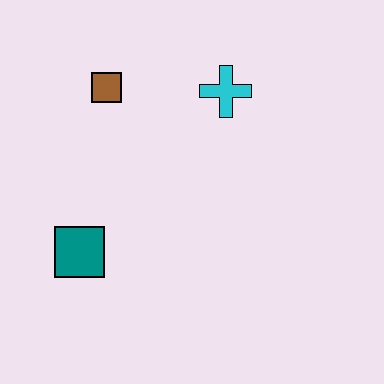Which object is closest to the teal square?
The brown square is closest to the teal square.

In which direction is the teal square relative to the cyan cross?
The teal square is below the cyan cross.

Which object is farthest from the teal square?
The cyan cross is farthest from the teal square.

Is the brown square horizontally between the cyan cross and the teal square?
Yes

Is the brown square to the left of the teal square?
No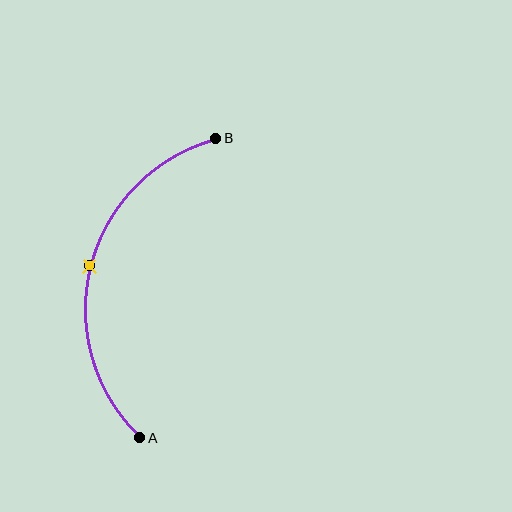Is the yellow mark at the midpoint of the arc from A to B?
Yes. The yellow mark lies on the arc at equal arc-length from both A and B — it is the arc midpoint.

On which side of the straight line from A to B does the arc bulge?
The arc bulges to the left of the straight line connecting A and B.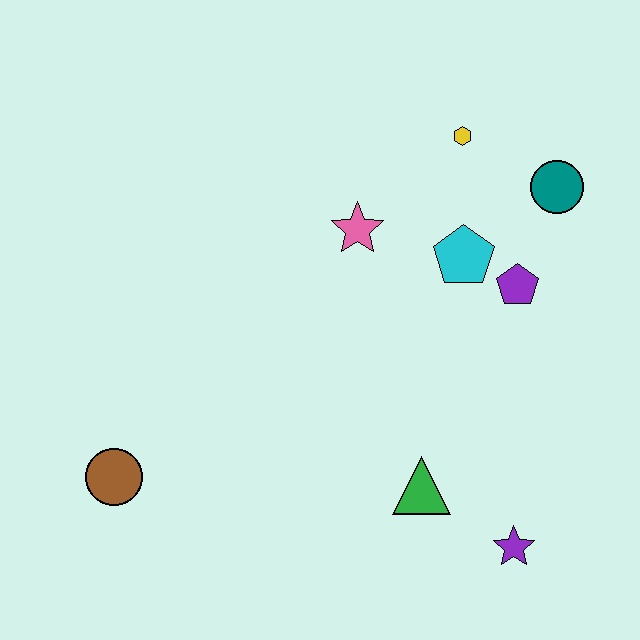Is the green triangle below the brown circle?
Yes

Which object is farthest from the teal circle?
The brown circle is farthest from the teal circle.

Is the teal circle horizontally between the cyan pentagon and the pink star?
No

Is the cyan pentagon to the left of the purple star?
Yes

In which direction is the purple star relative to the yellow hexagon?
The purple star is below the yellow hexagon.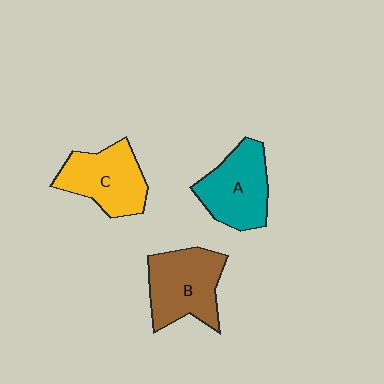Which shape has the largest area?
Shape B (brown).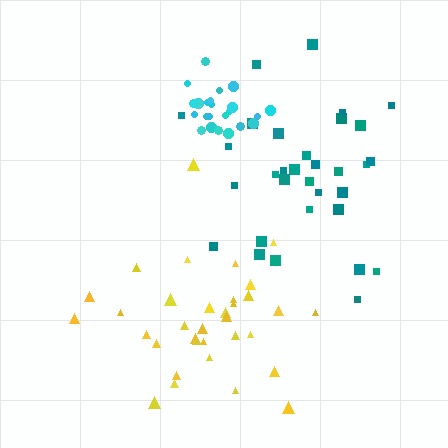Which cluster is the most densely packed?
Cyan.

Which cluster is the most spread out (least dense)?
Teal.